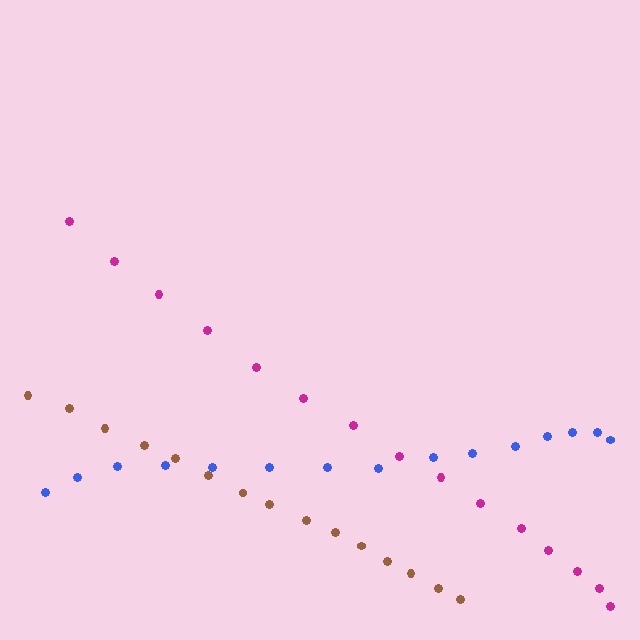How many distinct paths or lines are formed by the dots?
There are 3 distinct paths.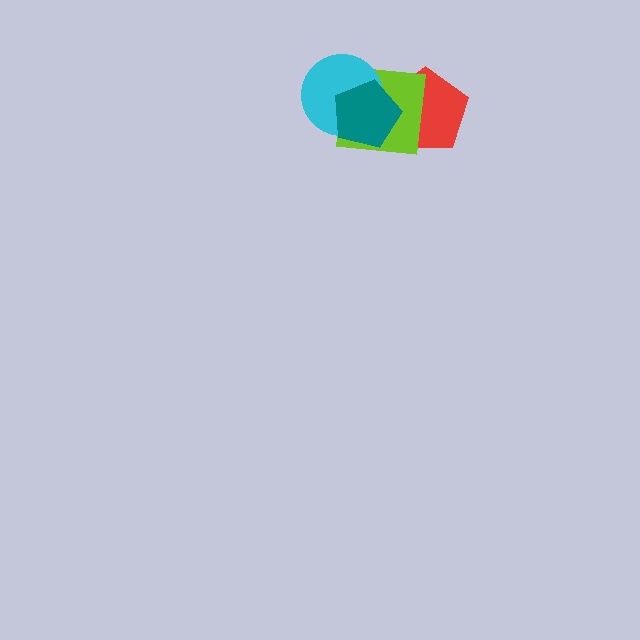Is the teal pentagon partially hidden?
No, no other shape covers it.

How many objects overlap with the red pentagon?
2 objects overlap with the red pentagon.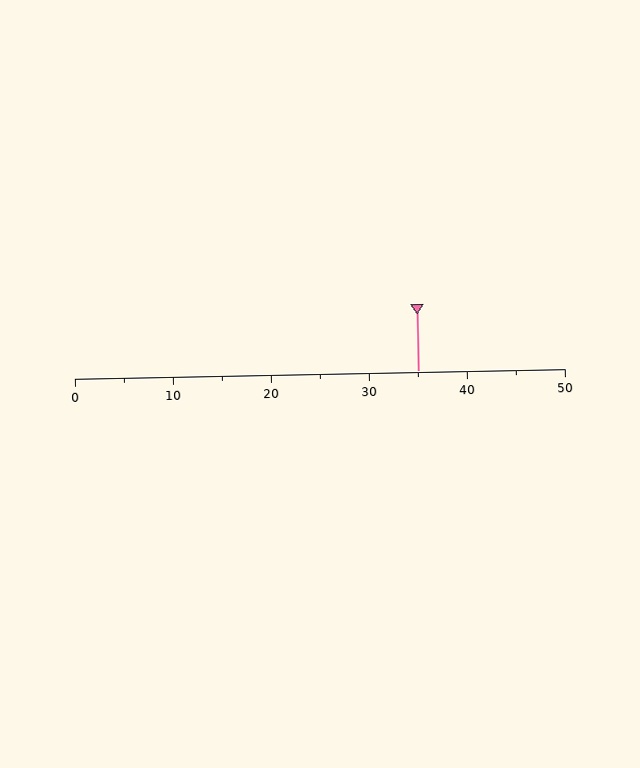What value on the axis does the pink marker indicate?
The marker indicates approximately 35.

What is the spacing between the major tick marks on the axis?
The major ticks are spaced 10 apart.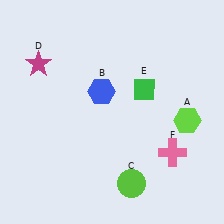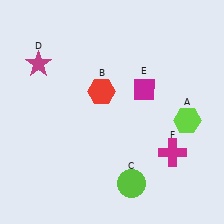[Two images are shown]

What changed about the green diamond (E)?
In Image 1, E is green. In Image 2, it changed to magenta.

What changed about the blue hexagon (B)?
In Image 1, B is blue. In Image 2, it changed to red.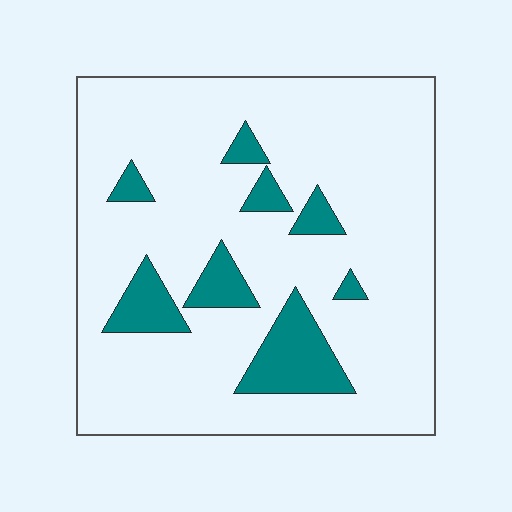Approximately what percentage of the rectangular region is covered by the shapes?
Approximately 15%.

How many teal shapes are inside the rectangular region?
8.